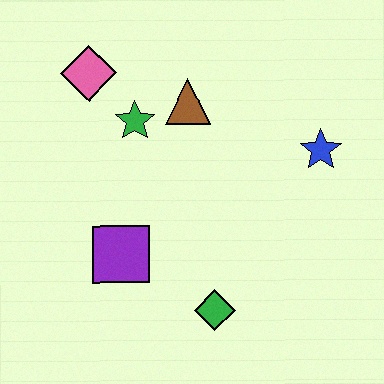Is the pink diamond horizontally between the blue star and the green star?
No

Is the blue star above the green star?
No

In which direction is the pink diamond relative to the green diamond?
The pink diamond is above the green diamond.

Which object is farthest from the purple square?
The blue star is farthest from the purple square.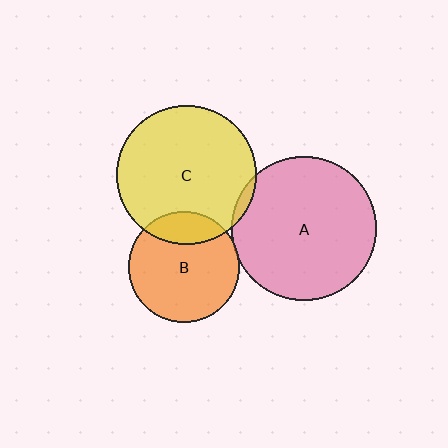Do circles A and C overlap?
Yes.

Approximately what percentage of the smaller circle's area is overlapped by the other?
Approximately 5%.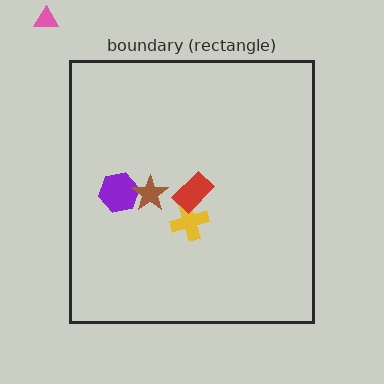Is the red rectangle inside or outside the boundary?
Inside.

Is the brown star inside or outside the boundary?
Inside.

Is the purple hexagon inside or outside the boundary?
Inside.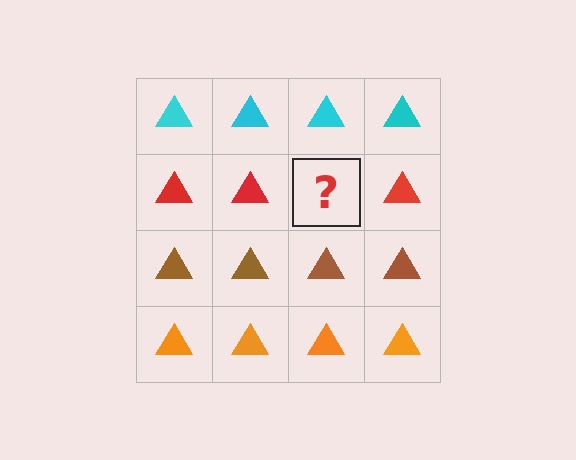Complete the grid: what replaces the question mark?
The question mark should be replaced with a red triangle.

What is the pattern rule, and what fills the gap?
The rule is that each row has a consistent color. The gap should be filled with a red triangle.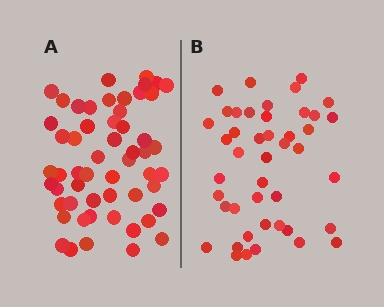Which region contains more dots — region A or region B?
Region A (the left region) has more dots.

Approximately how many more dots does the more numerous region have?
Region A has roughly 12 or so more dots than region B.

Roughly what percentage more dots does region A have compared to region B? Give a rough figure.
About 25% more.